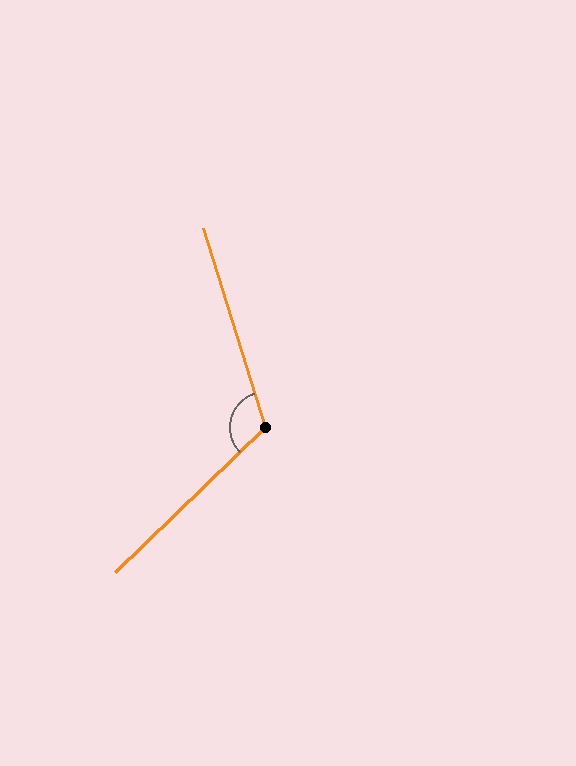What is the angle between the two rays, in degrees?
Approximately 117 degrees.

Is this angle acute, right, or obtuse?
It is obtuse.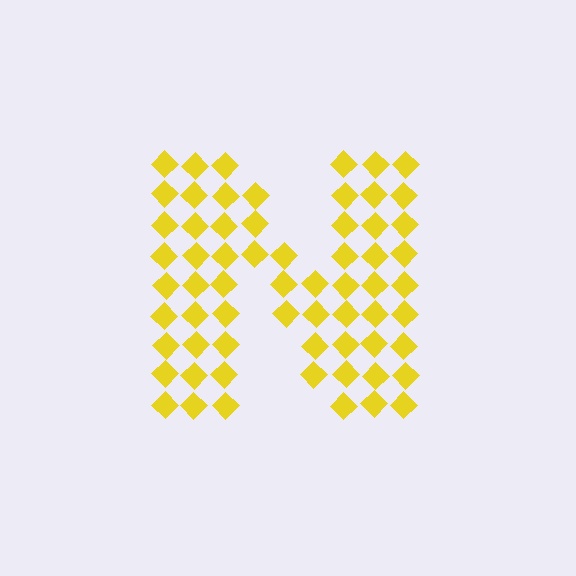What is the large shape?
The large shape is the letter N.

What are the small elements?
The small elements are diamonds.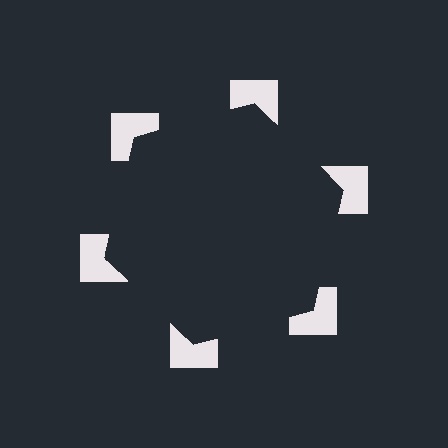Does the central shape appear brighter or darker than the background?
It typically appears slightly darker than the background, even though no actual brightness change is drawn.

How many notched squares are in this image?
There are 6 — one at each vertex of the illusory hexagon.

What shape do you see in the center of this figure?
An illusory hexagon — its edges are inferred from the aligned wedge cuts in the notched squares, not physically drawn.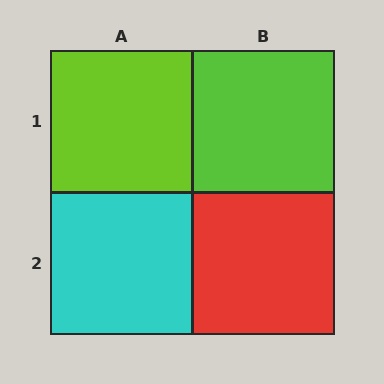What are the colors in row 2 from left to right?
Cyan, red.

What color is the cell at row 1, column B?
Lime.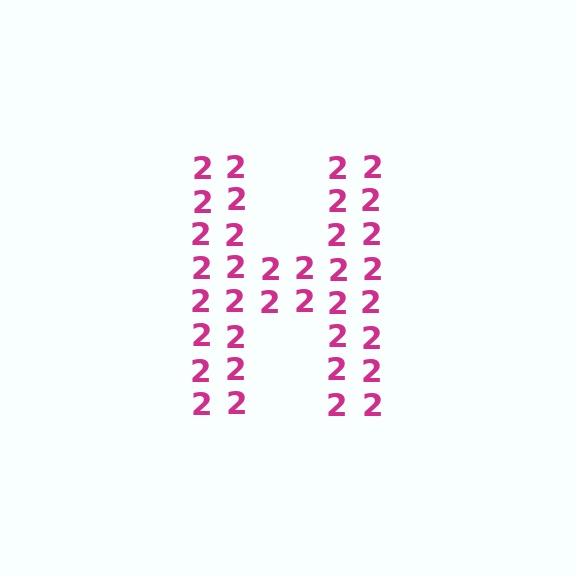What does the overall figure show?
The overall figure shows the letter H.